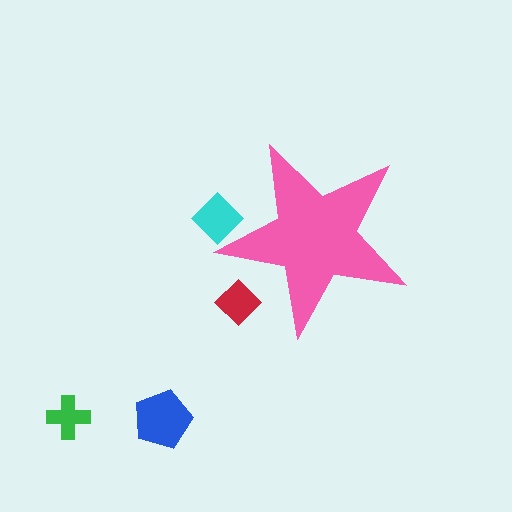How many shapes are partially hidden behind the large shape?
2 shapes are partially hidden.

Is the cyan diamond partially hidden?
Yes, the cyan diamond is partially hidden behind the pink star.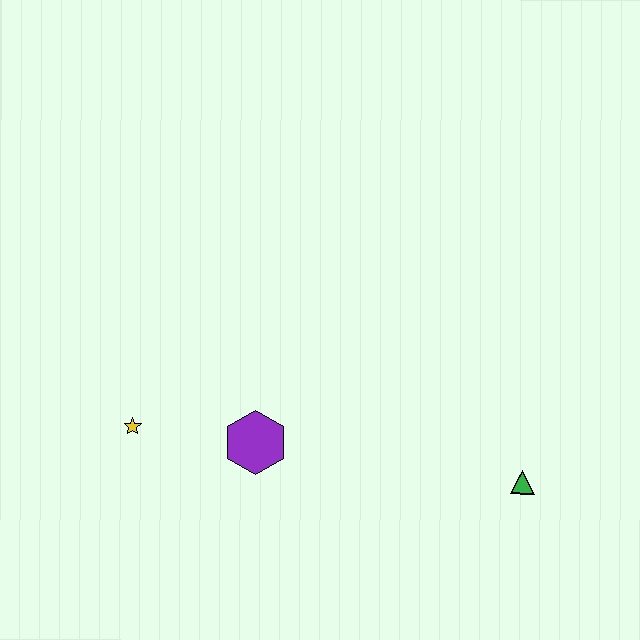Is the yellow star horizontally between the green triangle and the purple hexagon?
No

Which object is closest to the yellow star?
The purple hexagon is closest to the yellow star.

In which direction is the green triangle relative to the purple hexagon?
The green triangle is to the right of the purple hexagon.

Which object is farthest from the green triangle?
The yellow star is farthest from the green triangle.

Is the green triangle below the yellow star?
Yes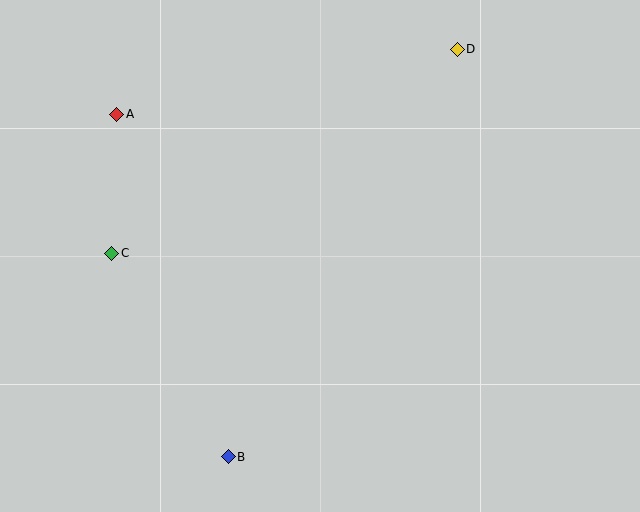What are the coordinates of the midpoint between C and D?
The midpoint between C and D is at (285, 151).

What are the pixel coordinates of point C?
Point C is at (112, 253).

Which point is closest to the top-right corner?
Point D is closest to the top-right corner.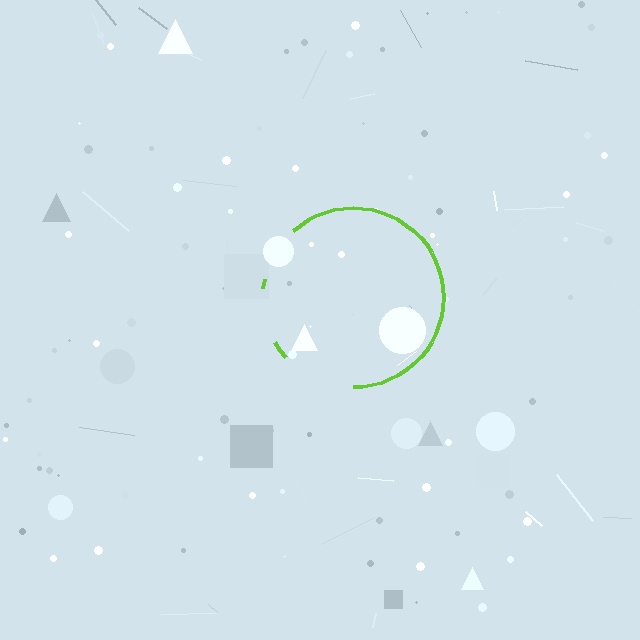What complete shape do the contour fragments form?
The contour fragments form a circle.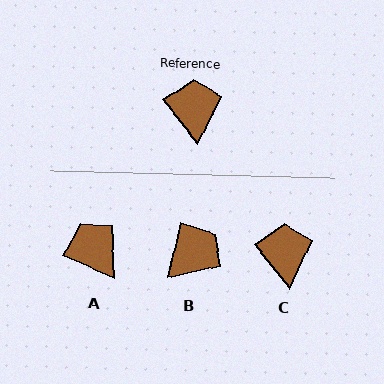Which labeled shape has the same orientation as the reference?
C.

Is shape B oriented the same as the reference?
No, it is off by about 52 degrees.